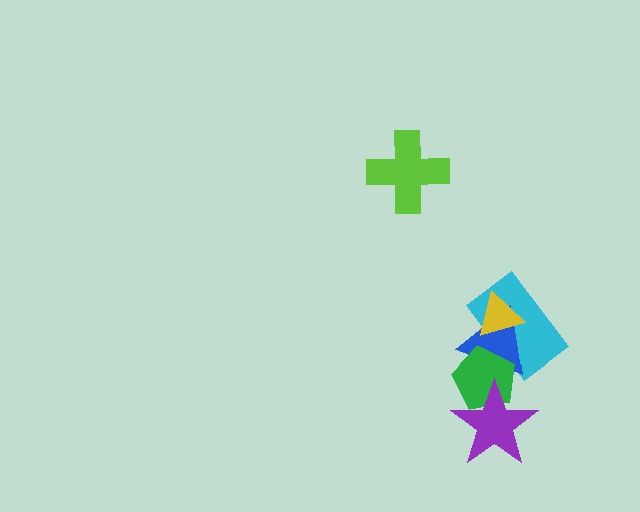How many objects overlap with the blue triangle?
3 objects overlap with the blue triangle.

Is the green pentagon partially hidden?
Yes, it is partially covered by another shape.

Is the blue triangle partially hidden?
Yes, it is partially covered by another shape.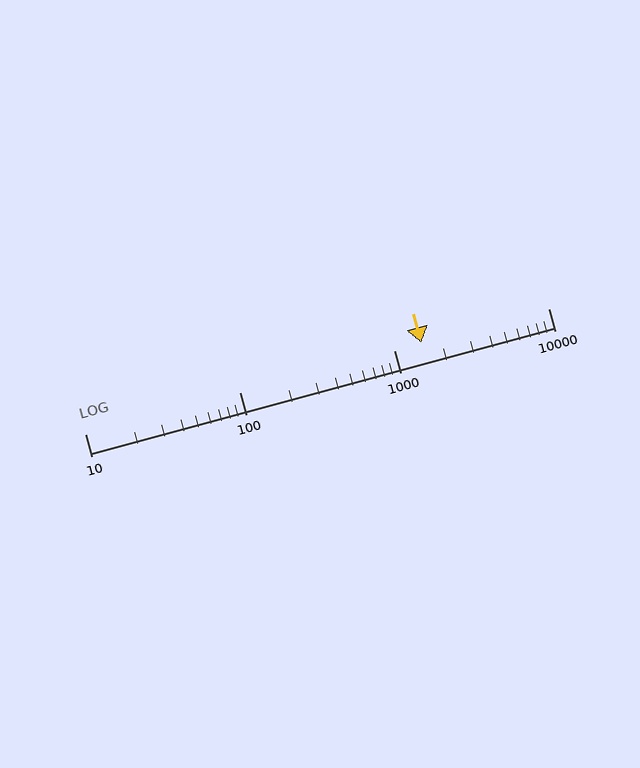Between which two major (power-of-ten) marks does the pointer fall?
The pointer is between 1000 and 10000.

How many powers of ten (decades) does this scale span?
The scale spans 3 decades, from 10 to 10000.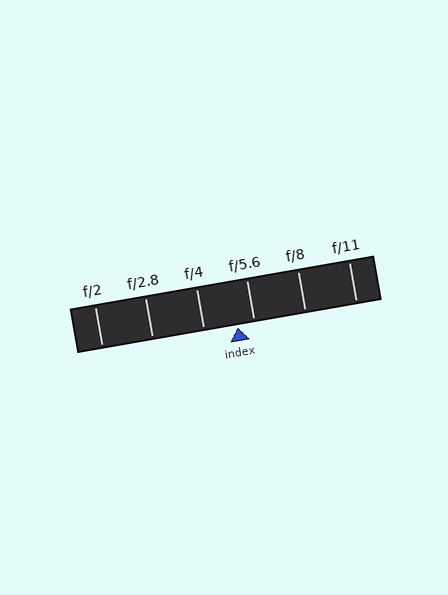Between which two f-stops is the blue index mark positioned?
The index mark is between f/4 and f/5.6.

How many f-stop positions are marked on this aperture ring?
There are 6 f-stop positions marked.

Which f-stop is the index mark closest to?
The index mark is closest to f/5.6.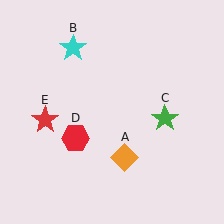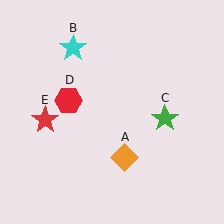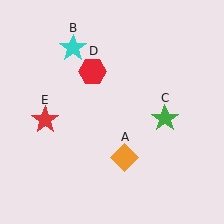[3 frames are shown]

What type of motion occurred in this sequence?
The red hexagon (object D) rotated clockwise around the center of the scene.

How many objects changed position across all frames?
1 object changed position: red hexagon (object D).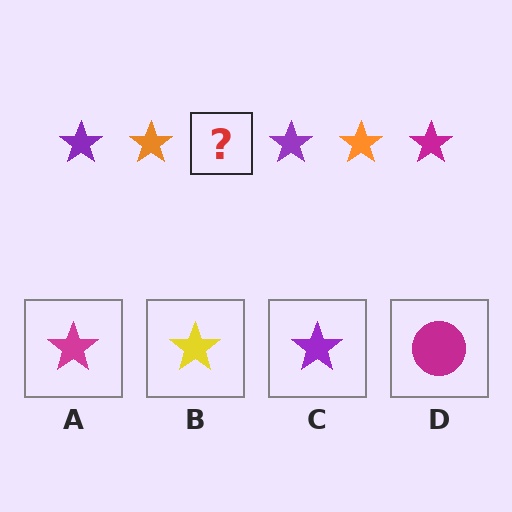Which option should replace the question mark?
Option A.